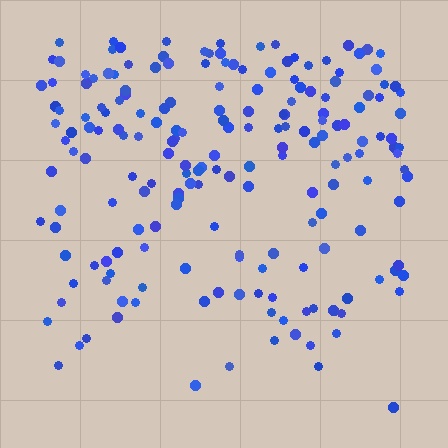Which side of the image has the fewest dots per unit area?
The bottom.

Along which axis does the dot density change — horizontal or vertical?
Vertical.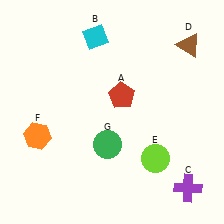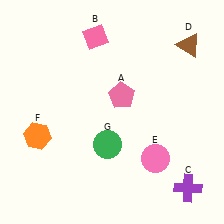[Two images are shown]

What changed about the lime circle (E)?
In Image 1, E is lime. In Image 2, it changed to pink.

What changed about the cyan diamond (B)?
In Image 1, B is cyan. In Image 2, it changed to pink.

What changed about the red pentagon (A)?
In Image 1, A is red. In Image 2, it changed to pink.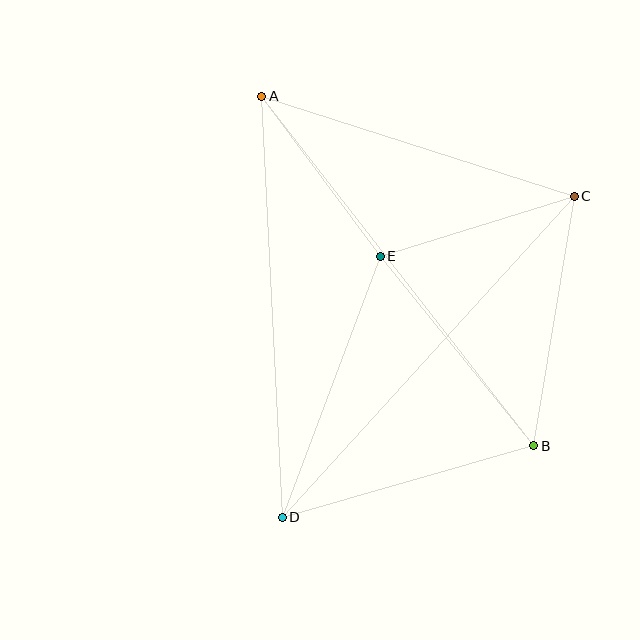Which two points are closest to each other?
Points A and E are closest to each other.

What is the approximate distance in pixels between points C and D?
The distance between C and D is approximately 434 pixels.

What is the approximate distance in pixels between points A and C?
The distance between A and C is approximately 328 pixels.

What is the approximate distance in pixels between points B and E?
The distance between B and E is approximately 244 pixels.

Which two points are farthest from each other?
Points A and B are farthest from each other.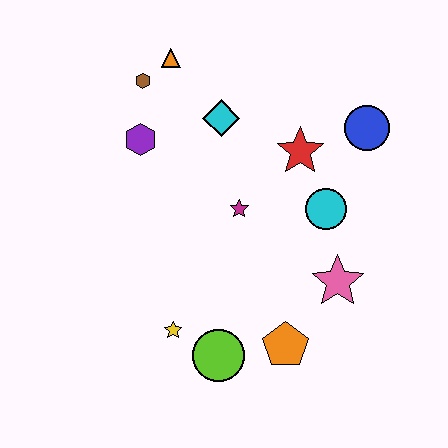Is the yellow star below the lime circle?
No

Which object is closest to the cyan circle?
The red star is closest to the cyan circle.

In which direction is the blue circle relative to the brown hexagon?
The blue circle is to the right of the brown hexagon.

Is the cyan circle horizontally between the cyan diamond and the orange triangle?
No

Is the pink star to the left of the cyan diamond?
No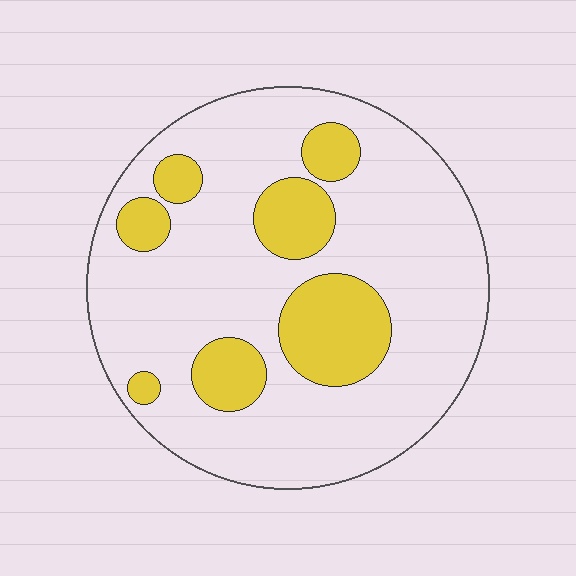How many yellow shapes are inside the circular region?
7.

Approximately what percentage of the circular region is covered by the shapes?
Approximately 20%.